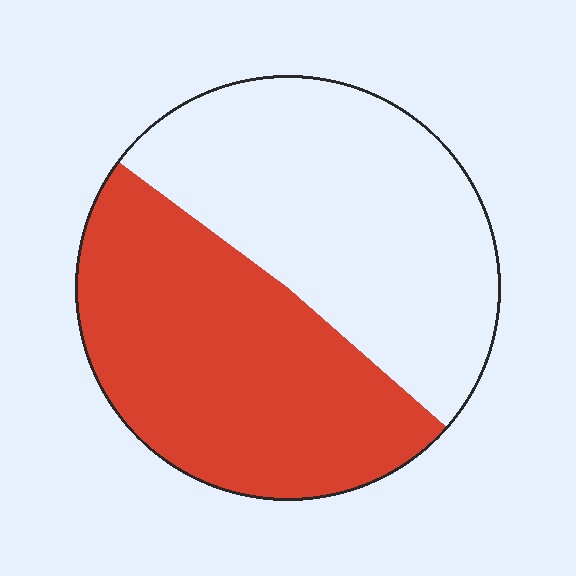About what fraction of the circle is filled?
About one half (1/2).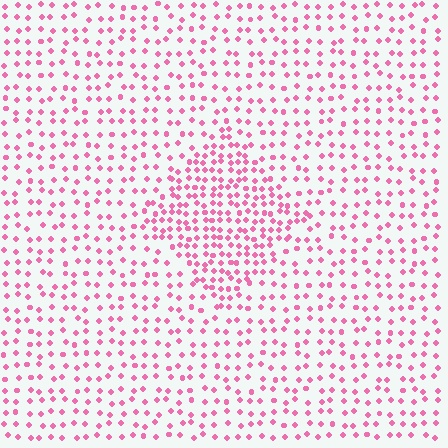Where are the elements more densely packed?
The elements are more densely packed inside the diamond boundary.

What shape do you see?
I see a diamond.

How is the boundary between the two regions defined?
The boundary is defined by a change in element density (approximately 1.9x ratio). All elements are the same color, size, and shape.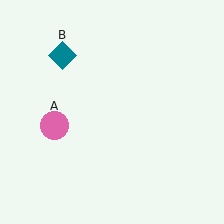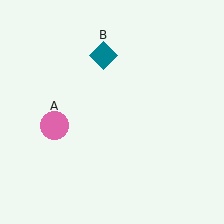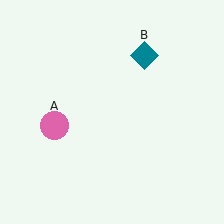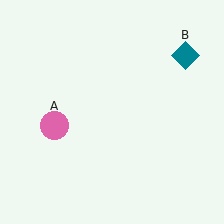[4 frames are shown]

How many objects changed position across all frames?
1 object changed position: teal diamond (object B).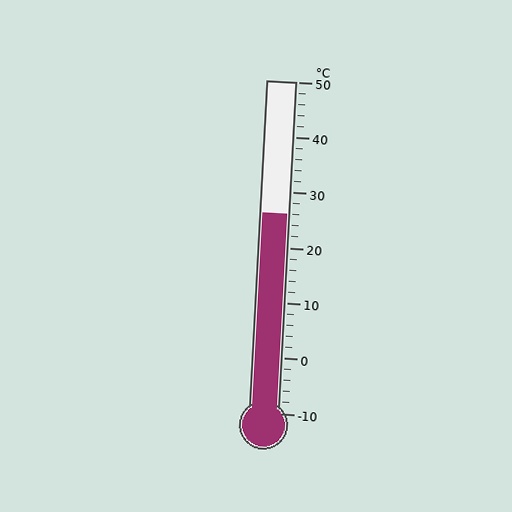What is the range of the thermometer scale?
The thermometer scale ranges from -10°C to 50°C.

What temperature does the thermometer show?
The thermometer shows approximately 26°C.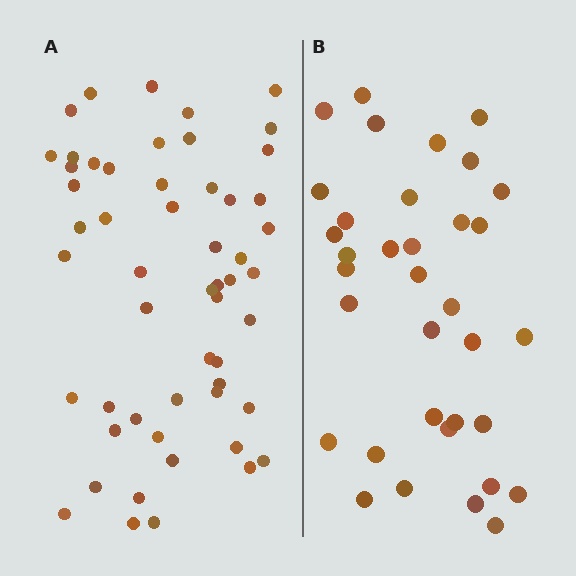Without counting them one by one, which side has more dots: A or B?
Region A (the left region) has more dots.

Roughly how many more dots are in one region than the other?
Region A has approximately 20 more dots than region B.